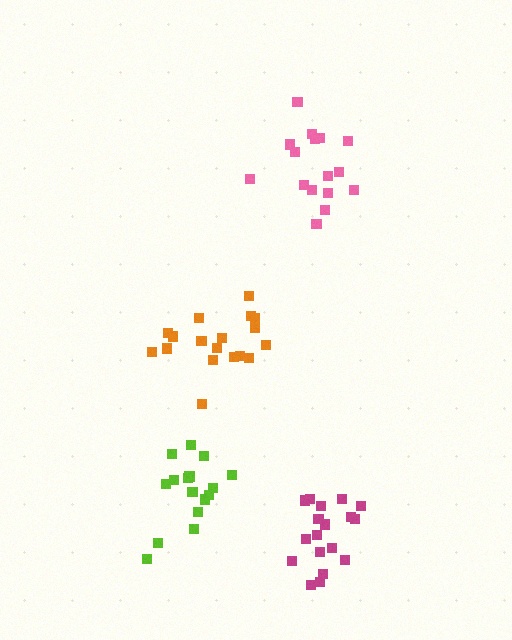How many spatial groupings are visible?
There are 4 spatial groupings.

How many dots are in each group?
Group 1: 18 dots, Group 2: 16 dots, Group 3: 18 dots, Group 4: 16 dots (68 total).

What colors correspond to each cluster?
The clusters are colored: orange, lime, magenta, pink.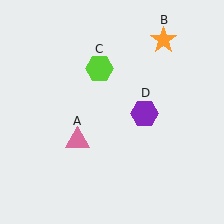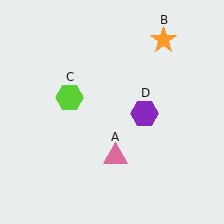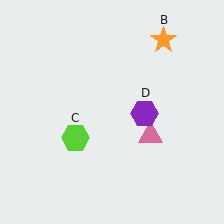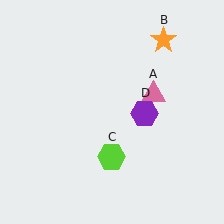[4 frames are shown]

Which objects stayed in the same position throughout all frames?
Orange star (object B) and purple hexagon (object D) remained stationary.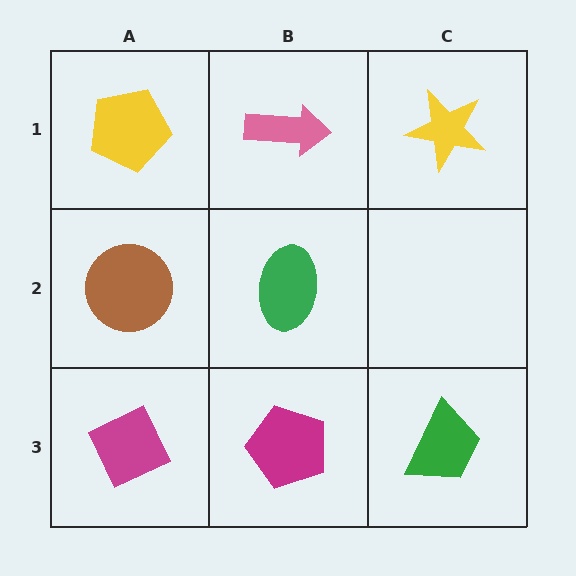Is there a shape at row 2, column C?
No, that cell is empty.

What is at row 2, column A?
A brown circle.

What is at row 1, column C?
A yellow star.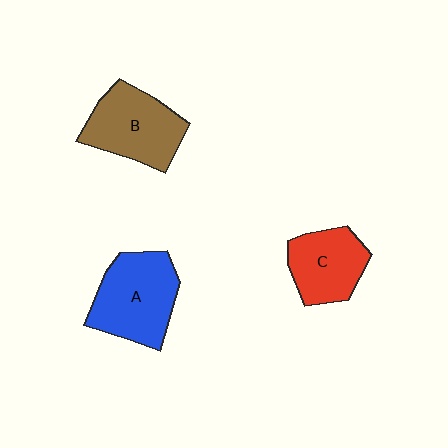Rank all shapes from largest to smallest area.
From largest to smallest: A (blue), B (brown), C (red).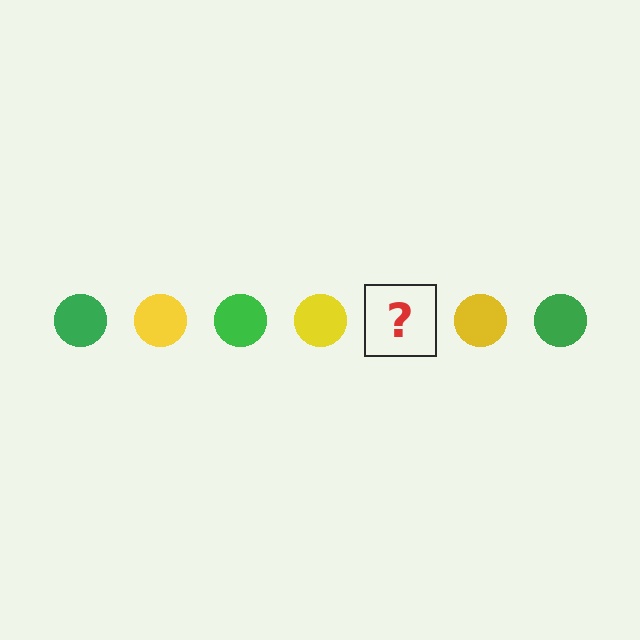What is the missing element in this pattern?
The missing element is a green circle.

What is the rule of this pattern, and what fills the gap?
The rule is that the pattern cycles through green, yellow circles. The gap should be filled with a green circle.